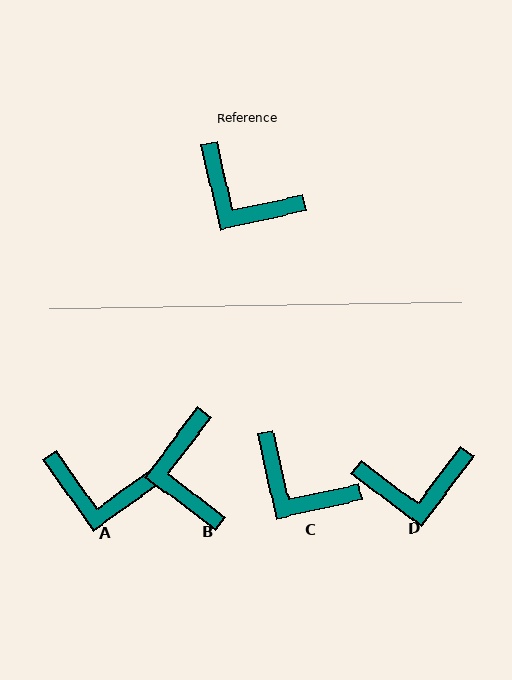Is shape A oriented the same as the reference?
No, it is off by about 23 degrees.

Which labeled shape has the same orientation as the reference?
C.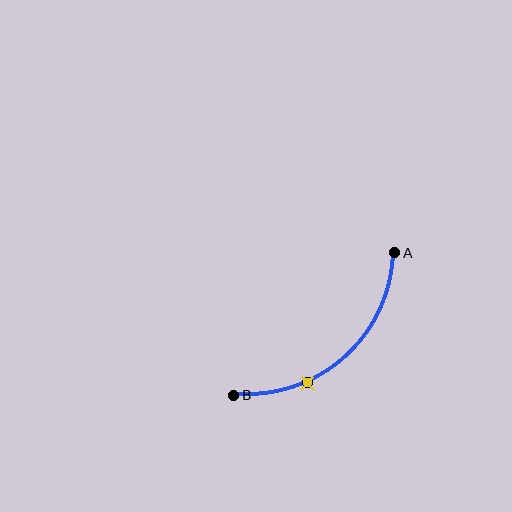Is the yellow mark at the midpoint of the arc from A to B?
No. The yellow mark lies on the arc but is closer to endpoint B. The arc midpoint would be at the point on the curve equidistant along the arc from both A and B.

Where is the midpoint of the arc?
The arc midpoint is the point on the curve farthest from the straight line joining A and B. It sits below and to the right of that line.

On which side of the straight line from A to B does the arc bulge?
The arc bulges below and to the right of the straight line connecting A and B.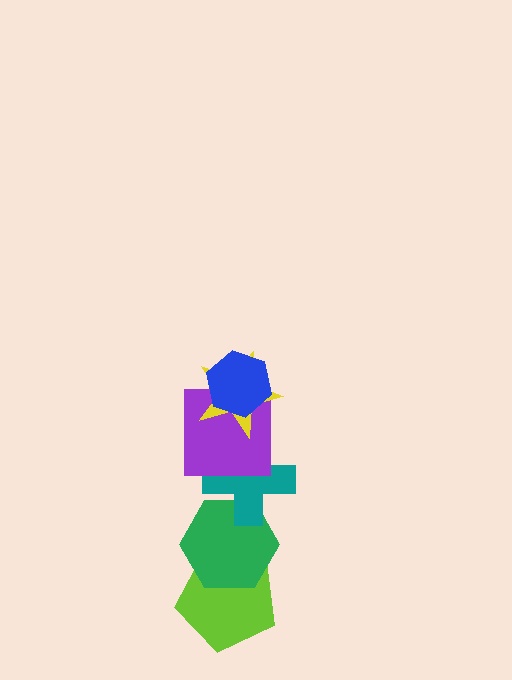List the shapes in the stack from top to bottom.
From top to bottom: the blue hexagon, the yellow star, the purple square, the teal cross, the green hexagon, the lime pentagon.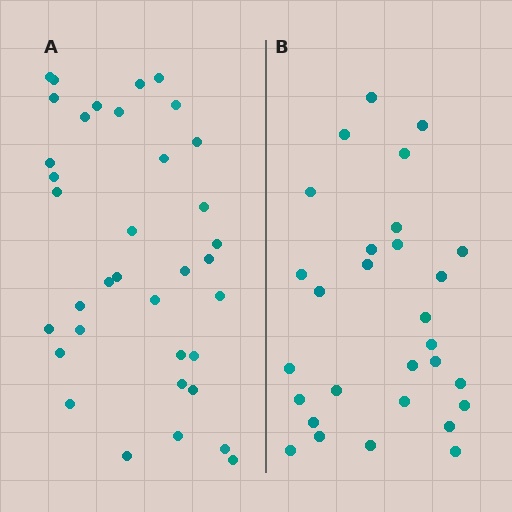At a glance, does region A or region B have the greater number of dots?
Region A (the left region) has more dots.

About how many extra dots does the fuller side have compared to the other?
Region A has roughly 8 or so more dots than region B.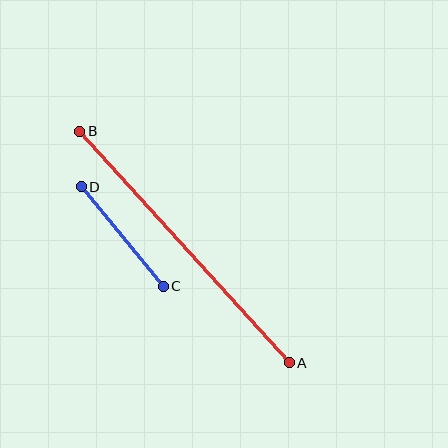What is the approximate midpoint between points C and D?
The midpoint is at approximately (122, 236) pixels.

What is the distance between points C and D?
The distance is approximately 129 pixels.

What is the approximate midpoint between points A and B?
The midpoint is at approximately (185, 247) pixels.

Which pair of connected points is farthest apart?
Points A and B are farthest apart.